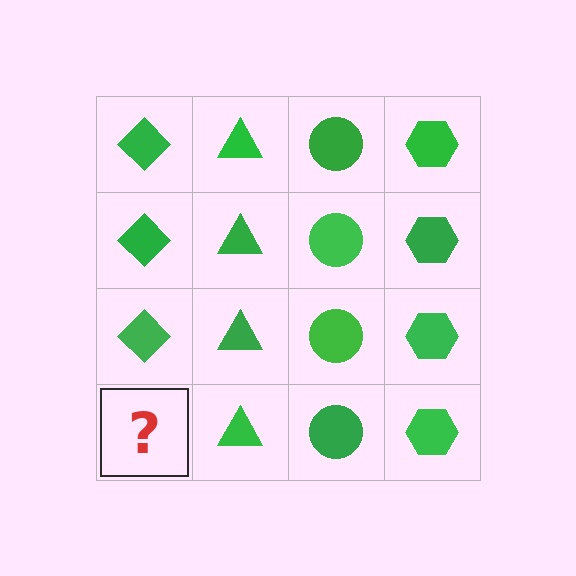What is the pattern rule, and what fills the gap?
The rule is that each column has a consistent shape. The gap should be filled with a green diamond.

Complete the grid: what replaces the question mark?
The question mark should be replaced with a green diamond.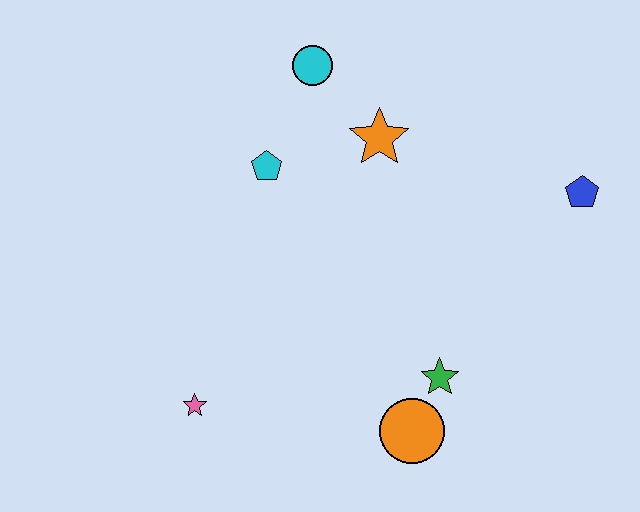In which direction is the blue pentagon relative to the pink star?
The blue pentagon is to the right of the pink star.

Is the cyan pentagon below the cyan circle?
Yes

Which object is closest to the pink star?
The orange circle is closest to the pink star.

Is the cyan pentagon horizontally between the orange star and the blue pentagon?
No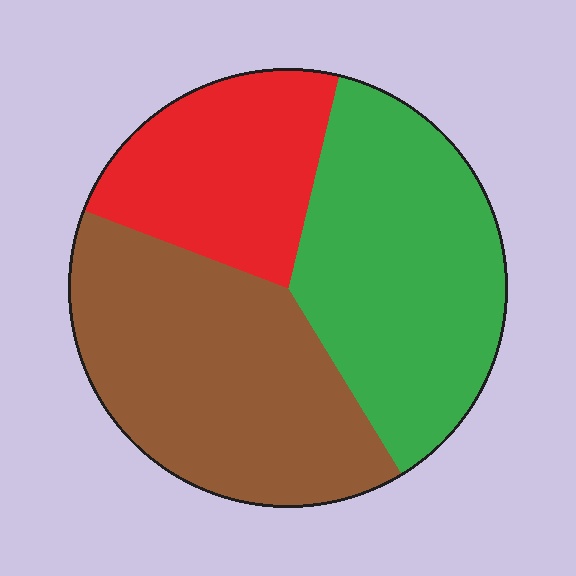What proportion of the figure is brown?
Brown covers 40% of the figure.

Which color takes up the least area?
Red, at roughly 25%.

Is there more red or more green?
Green.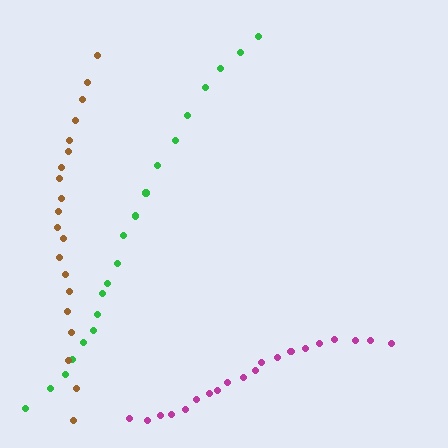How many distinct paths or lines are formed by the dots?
There are 3 distinct paths.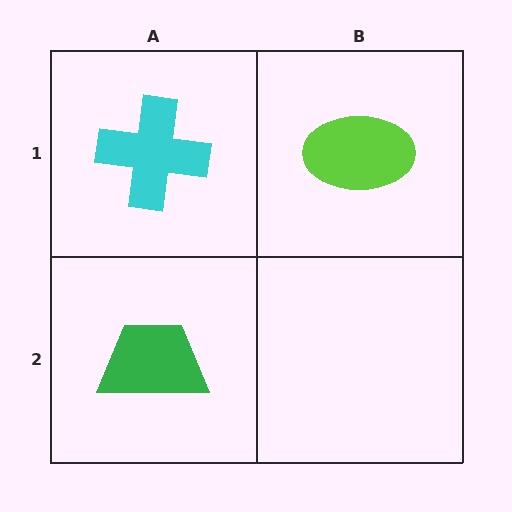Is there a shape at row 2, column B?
No, that cell is empty.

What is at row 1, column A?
A cyan cross.